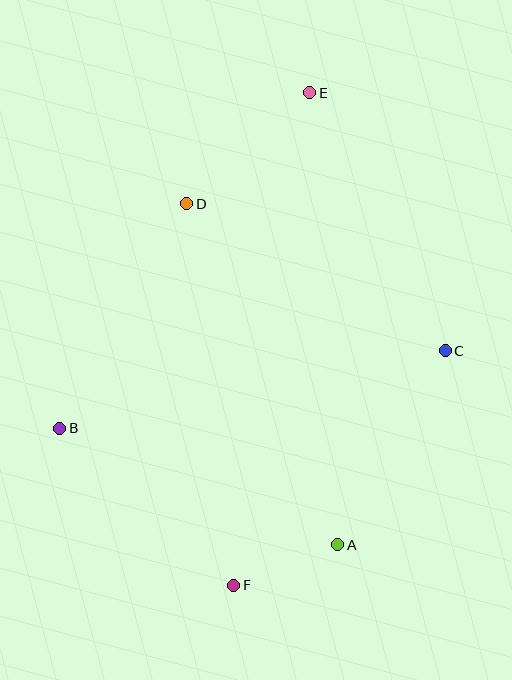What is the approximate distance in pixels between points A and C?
The distance between A and C is approximately 222 pixels.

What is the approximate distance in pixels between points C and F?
The distance between C and F is approximately 316 pixels.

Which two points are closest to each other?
Points A and F are closest to each other.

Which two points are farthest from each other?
Points E and F are farthest from each other.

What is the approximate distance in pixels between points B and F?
The distance between B and F is approximately 234 pixels.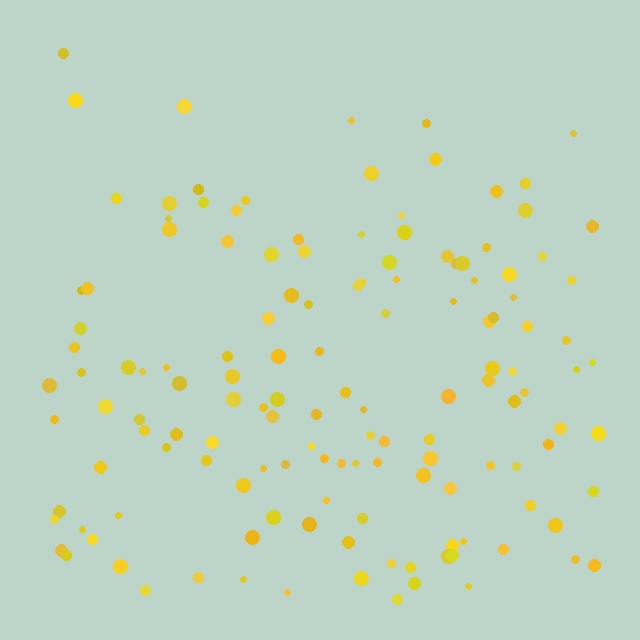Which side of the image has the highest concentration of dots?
The bottom.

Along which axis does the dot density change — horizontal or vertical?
Vertical.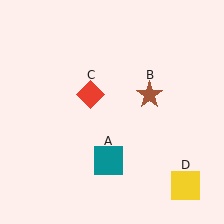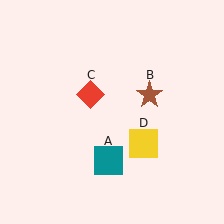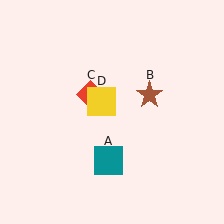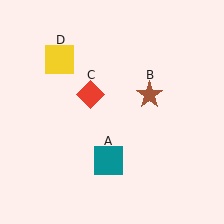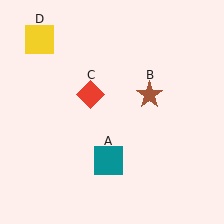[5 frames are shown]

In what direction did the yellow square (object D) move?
The yellow square (object D) moved up and to the left.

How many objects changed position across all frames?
1 object changed position: yellow square (object D).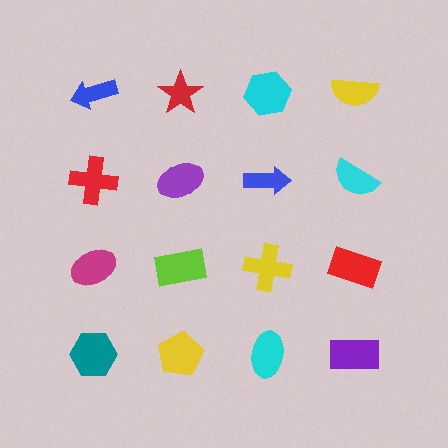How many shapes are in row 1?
4 shapes.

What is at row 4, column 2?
A yellow pentagon.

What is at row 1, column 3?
A cyan hexagon.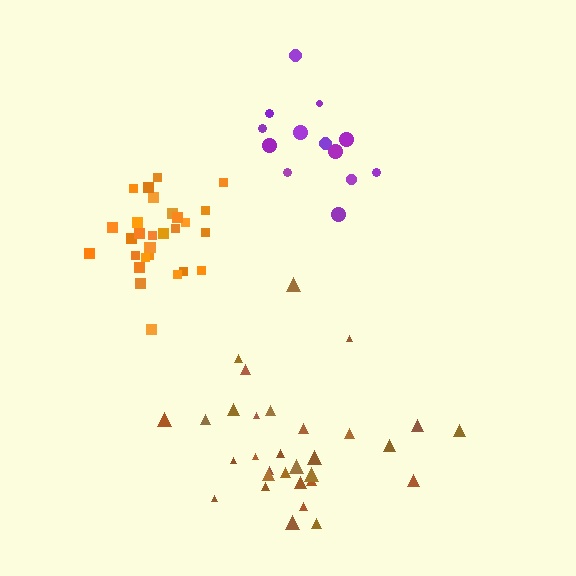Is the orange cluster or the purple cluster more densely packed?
Orange.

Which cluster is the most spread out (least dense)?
Brown.